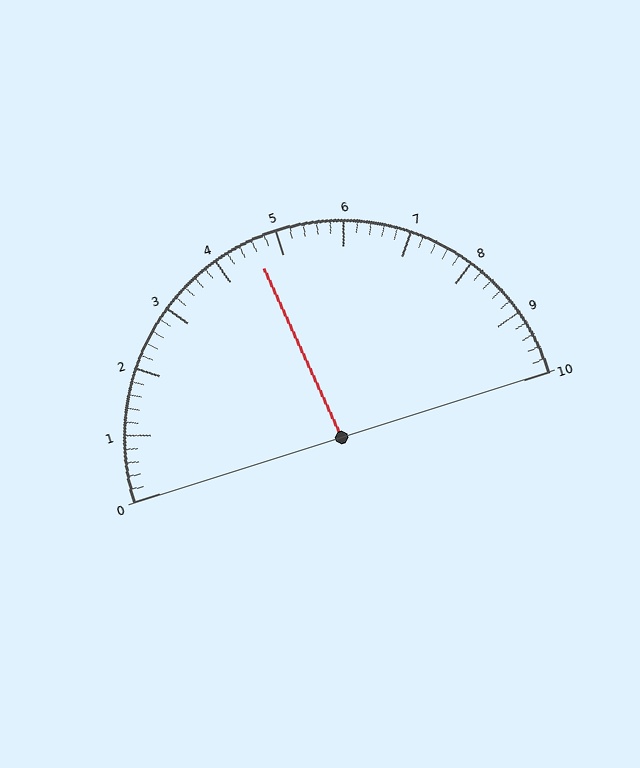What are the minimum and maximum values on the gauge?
The gauge ranges from 0 to 10.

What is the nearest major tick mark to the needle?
The nearest major tick mark is 5.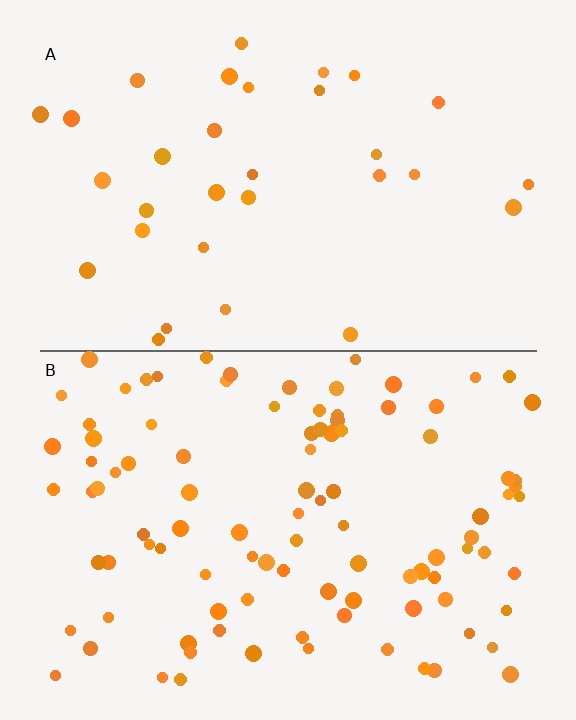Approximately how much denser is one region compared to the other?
Approximately 3.2× — region B over region A.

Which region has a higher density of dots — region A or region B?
B (the bottom).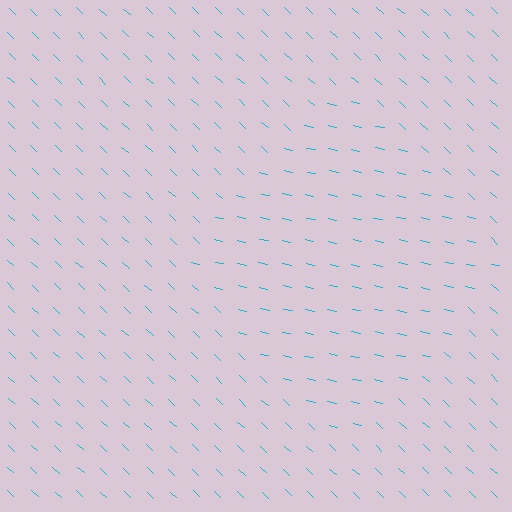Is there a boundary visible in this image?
Yes, there is a texture boundary formed by a change in line orientation.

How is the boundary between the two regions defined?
The boundary is defined purely by a change in line orientation (approximately 32 degrees difference). All lines are the same color and thickness.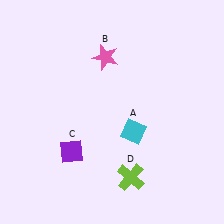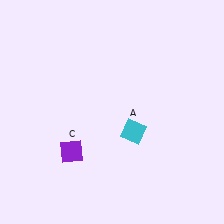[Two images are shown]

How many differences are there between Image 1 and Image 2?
There are 2 differences between the two images.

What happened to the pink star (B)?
The pink star (B) was removed in Image 2. It was in the top-left area of Image 1.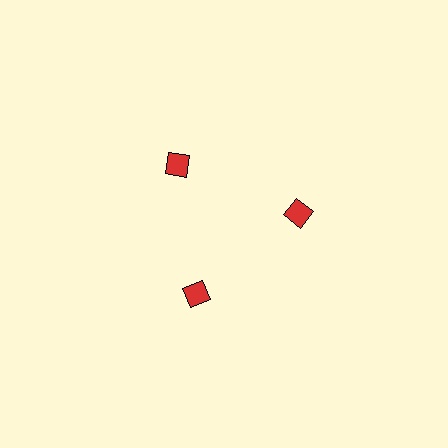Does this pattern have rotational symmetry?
Yes, this pattern has 3-fold rotational symmetry. It looks the same after rotating 120 degrees around the center.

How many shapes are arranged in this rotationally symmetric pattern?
There are 3 shapes, arranged in 3 groups of 1.